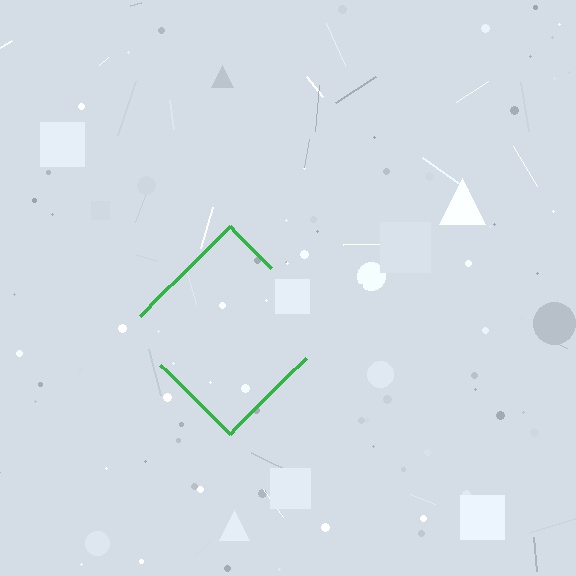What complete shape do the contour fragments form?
The contour fragments form a diamond.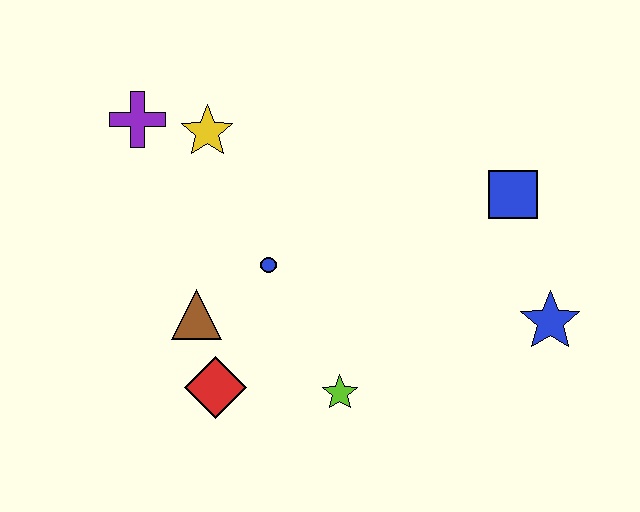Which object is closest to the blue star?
The blue square is closest to the blue star.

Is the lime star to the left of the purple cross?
No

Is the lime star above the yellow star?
No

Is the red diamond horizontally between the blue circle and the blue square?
No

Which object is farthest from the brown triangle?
The blue star is farthest from the brown triangle.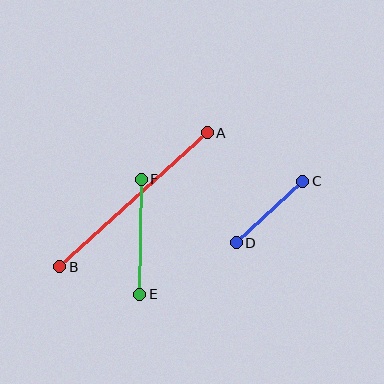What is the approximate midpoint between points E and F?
The midpoint is at approximately (141, 237) pixels.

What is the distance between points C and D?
The distance is approximately 91 pixels.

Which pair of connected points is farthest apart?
Points A and B are farthest apart.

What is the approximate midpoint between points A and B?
The midpoint is at approximately (133, 200) pixels.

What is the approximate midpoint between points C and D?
The midpoint is at approximately (269, 212) pixels.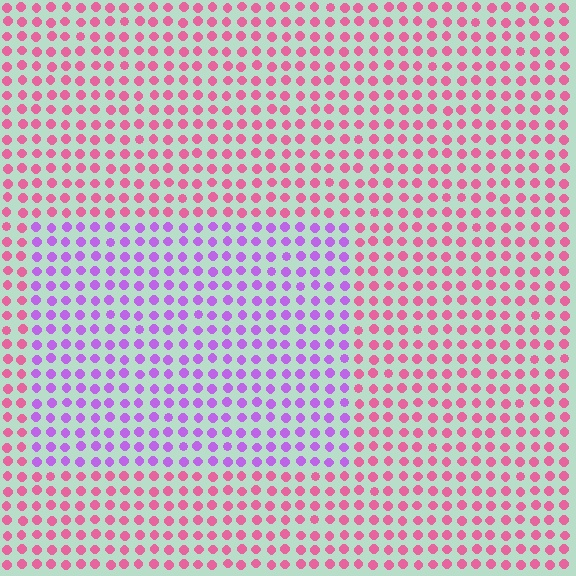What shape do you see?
I see a rectangle.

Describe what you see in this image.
The image is filled with small pink elements in a uniform arrangement. A rectangle-shaped region is visible where the elements are tinted to a slightly different hue, forming a subtle color boundary.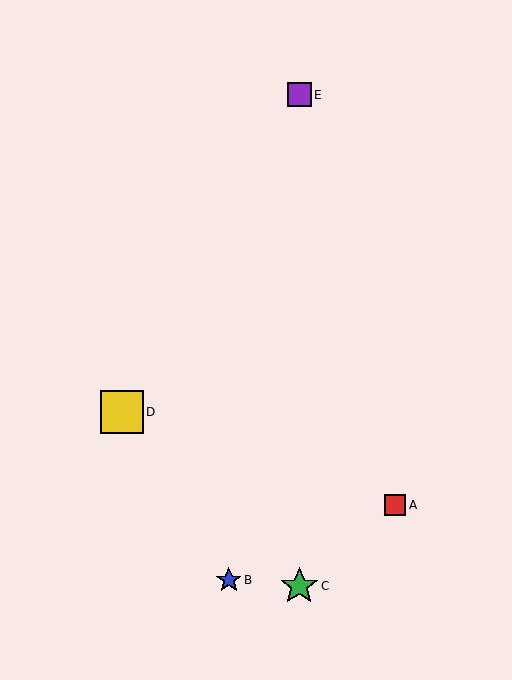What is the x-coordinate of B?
Object B is at x≈229.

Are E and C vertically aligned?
Yes, both are at x≈299.